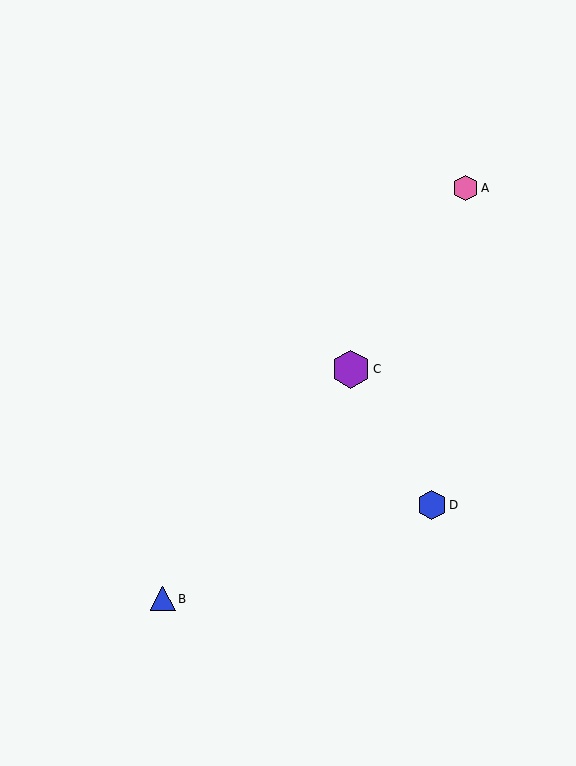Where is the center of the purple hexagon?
The center of the purple hexagon is at (351, 369).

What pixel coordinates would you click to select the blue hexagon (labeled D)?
Click at (432, 505) to select the blue hexagon D.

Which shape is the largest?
The purple hexagon (labeled C) is the largest.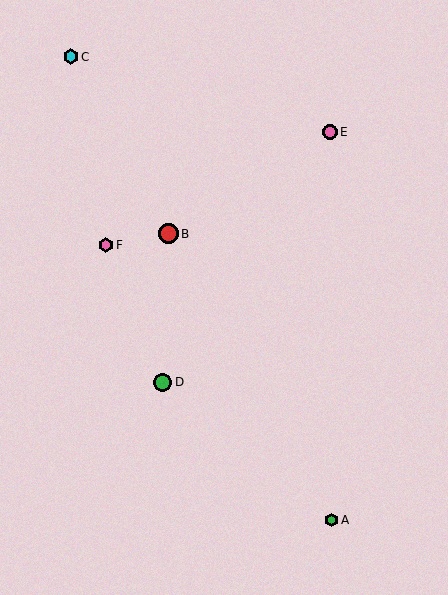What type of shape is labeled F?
Shape F is a pink hexagon.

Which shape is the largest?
The red circle (labeled B) is the largest.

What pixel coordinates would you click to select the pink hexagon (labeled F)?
Click at (106, 245) to select the pink hexagon F.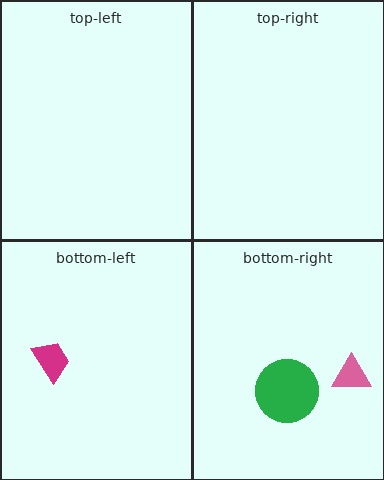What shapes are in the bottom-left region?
The magenta trapezoid.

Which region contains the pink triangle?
The bottom-right region.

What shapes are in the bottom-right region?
The pink triangle, the green circle.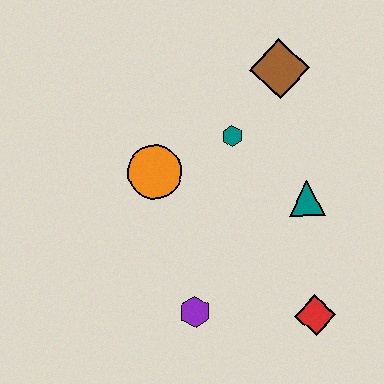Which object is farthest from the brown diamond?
The purple hexagon is farthest from the brown diamond.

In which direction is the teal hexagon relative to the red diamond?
The teal hexagon is above the red diamond.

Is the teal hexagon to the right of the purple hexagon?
Yes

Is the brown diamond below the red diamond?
No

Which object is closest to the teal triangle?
The teal hexagon is closest to the teal triangle.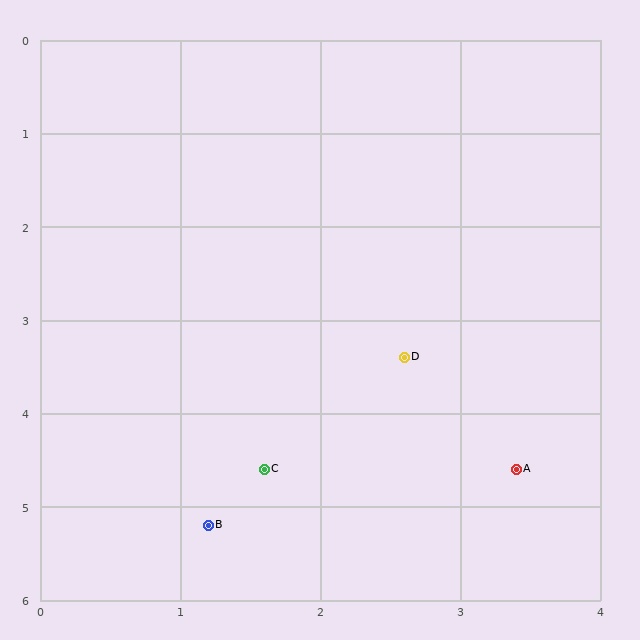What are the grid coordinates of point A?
Point A is at approximately (3.4, 4.6).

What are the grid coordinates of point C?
Point C is at approximately (1.6, 4.6).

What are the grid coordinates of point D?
Point D is at approximately (2.6, 3.4).